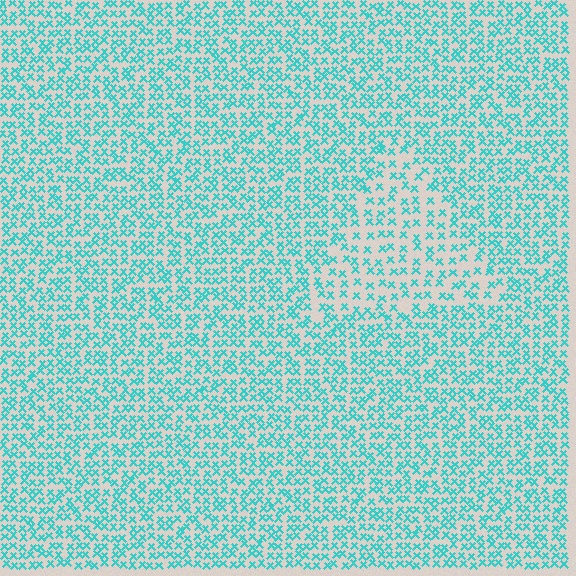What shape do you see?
I see a triangle.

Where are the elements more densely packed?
The elements are more densely packed outside the triangle boundary.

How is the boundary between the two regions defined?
The boundary is defined by a change in element density (approximately 1.7x ratio). All elements are the same color, size, and shape.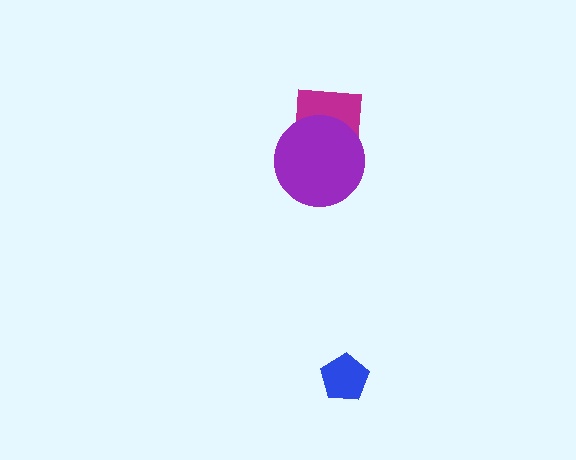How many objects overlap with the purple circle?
1 object overlaps with the purple circle.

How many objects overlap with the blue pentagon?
0 objects overlap with the blue pentagon.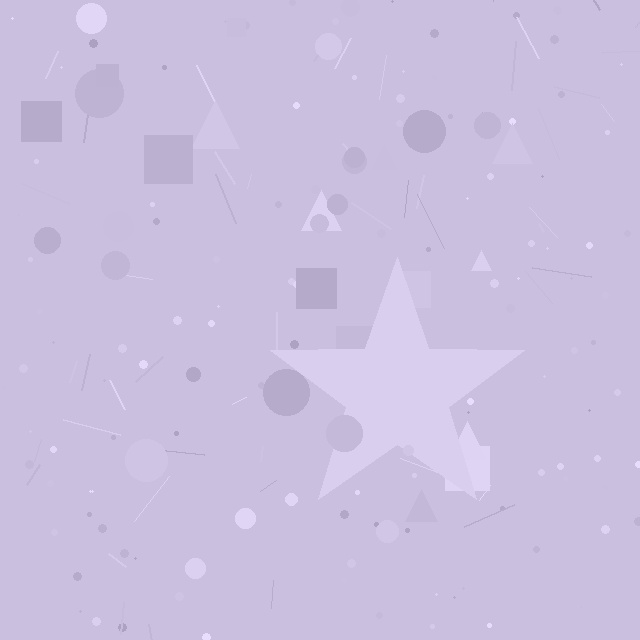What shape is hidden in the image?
A star is hidden in the image.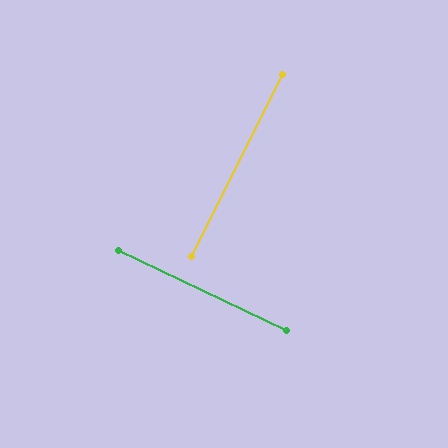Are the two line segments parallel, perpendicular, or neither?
Perpendicular — they meet at approximately 89°.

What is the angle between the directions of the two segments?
Approximately 89 degrees.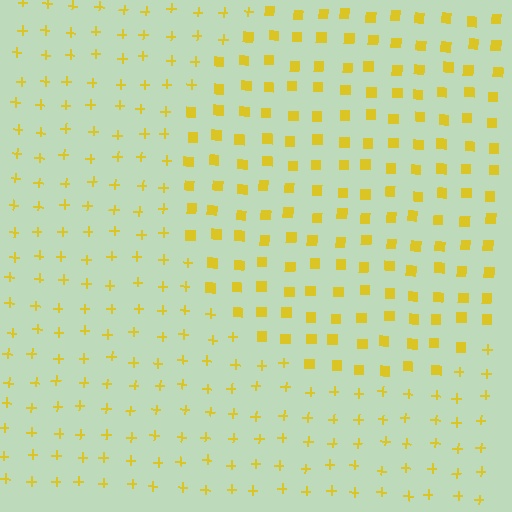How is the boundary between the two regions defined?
The boundary is defined by a change in element shape: squares inside vs. plus signs outside. All elements share the same color and spacing.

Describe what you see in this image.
The image is filled with small yellow elements arranged in a uniform grid. A circle-shaped region contains squares, while the surrounding area contains plus signs. The boundary is defined purely by the change in element shape.